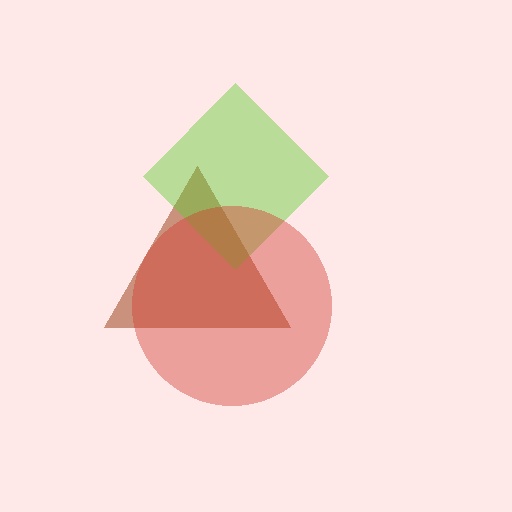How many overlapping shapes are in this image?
There are 3 overlapping shapes in the image.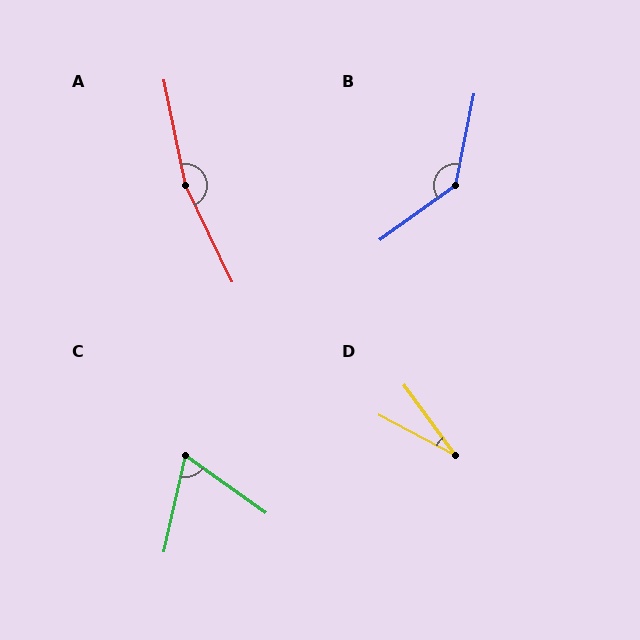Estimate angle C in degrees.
Approximately 67 degrees.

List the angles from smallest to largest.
D (26°), C (67°), B (137°), A (166°).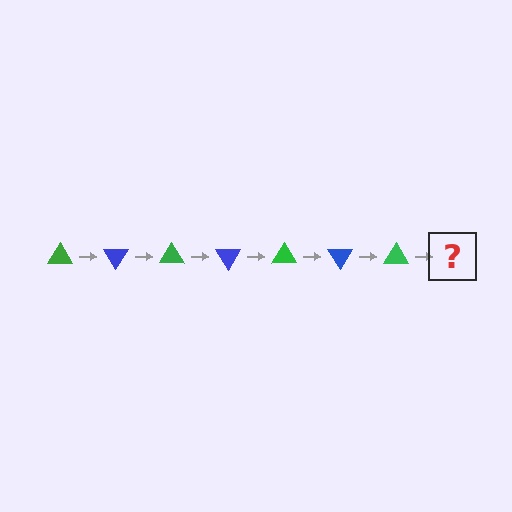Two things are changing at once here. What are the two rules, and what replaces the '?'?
The two rules are that it rotates 60 degrees each step and the color cycles through green and blue. The '?' should be a blue triangle, rotated 420 degrees from the start.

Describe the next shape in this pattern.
It should be a blue triangle, rotated 420 degrees from the start.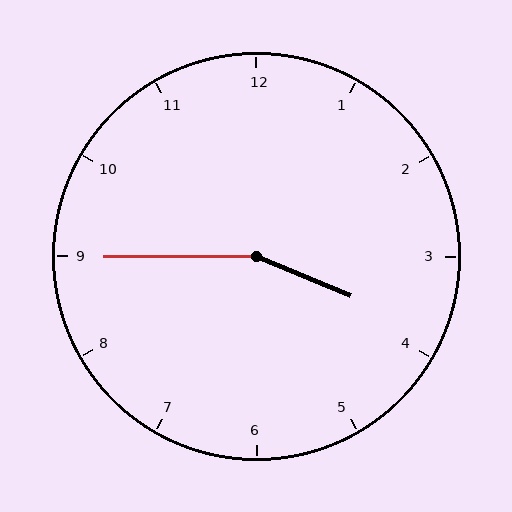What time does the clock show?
3:45.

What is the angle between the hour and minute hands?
Approximately 158 degrees.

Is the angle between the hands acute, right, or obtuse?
It is obtuse.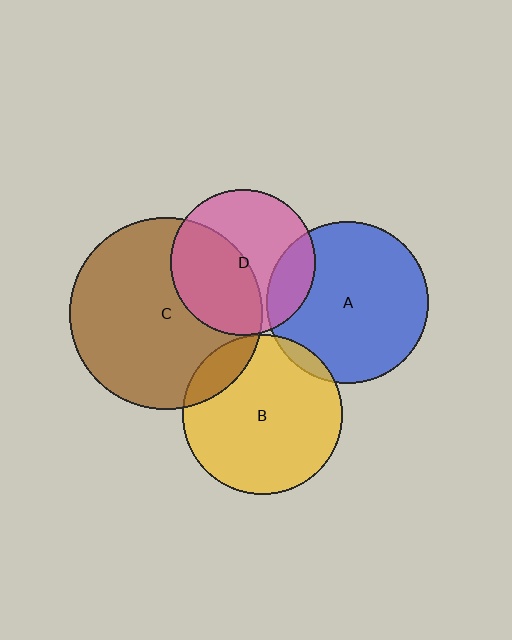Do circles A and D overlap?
Yes.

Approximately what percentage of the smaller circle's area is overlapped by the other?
Approximately 20%.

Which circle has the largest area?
Circle C (brown).